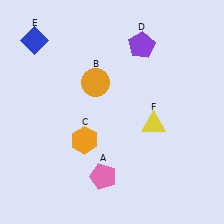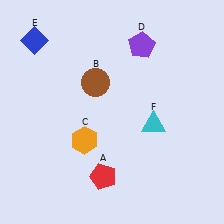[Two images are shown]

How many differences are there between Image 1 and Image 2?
There are 3 differences between the two images.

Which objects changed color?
A changed from pink to red. B changed from orange to brown. F changed from yellow to cyan.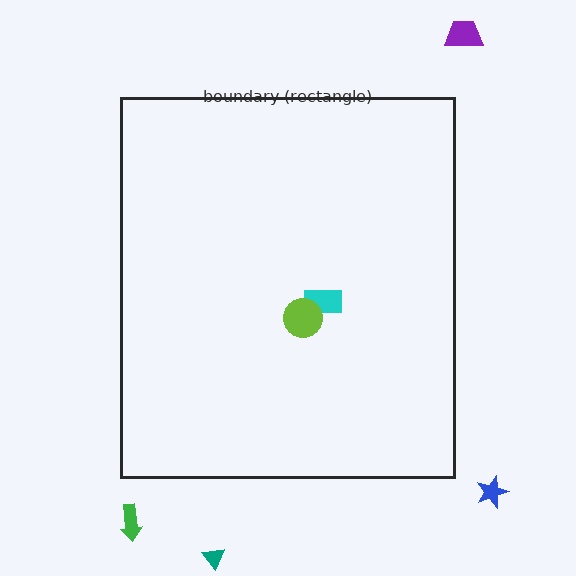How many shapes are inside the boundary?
2 inside, 4 outside.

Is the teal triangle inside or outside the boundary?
Outside.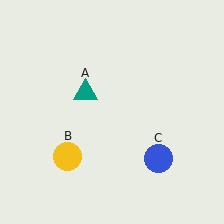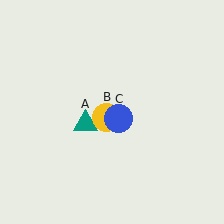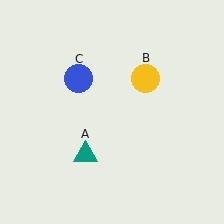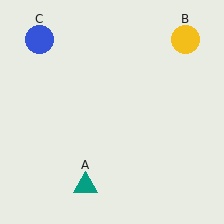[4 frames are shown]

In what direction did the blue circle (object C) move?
The blue circle (object C) moved up and to the left.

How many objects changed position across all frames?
3 objects changed position: teal triangle (object A), yellow circle (object B), blue circle (object C).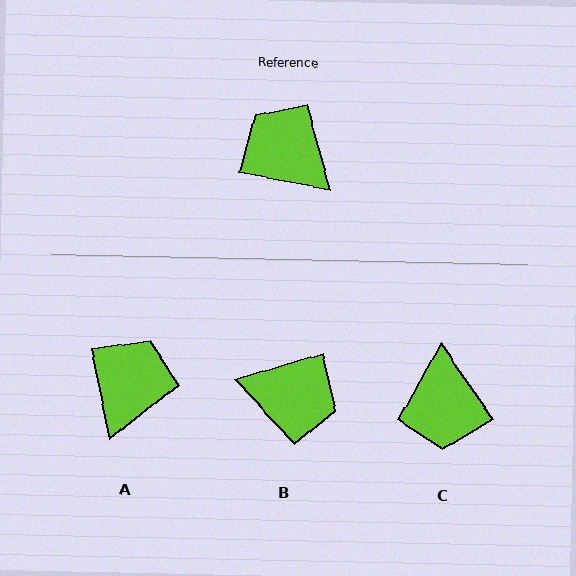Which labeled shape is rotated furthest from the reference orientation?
B, about 152 degrees away.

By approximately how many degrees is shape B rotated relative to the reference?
Approximately 152 degrees clockwise.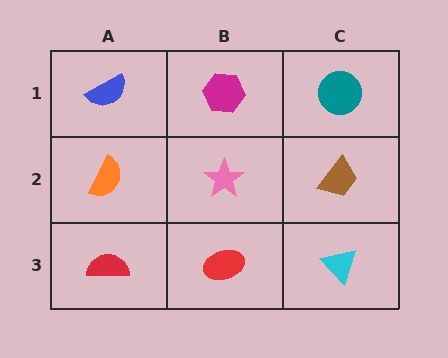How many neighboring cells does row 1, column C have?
2.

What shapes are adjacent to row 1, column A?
An orange semicircle (row 2, column A), a magenta hexagon (row 1, column B).